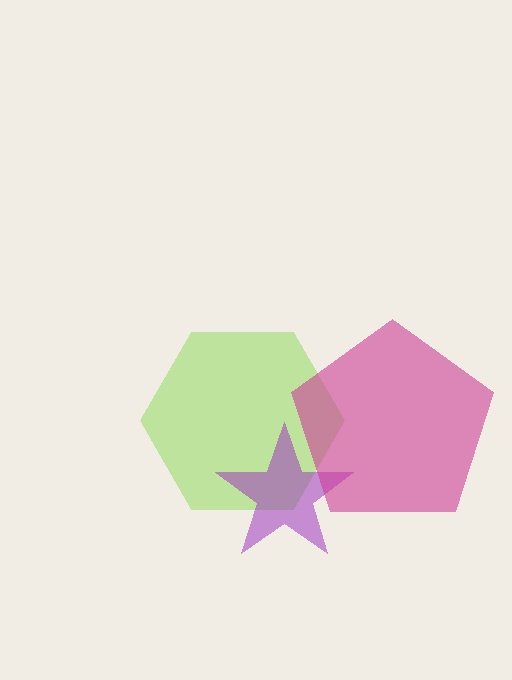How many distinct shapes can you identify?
There are 3 distinct shapes: a lime hexagon, a purple star, a magenta pentagon.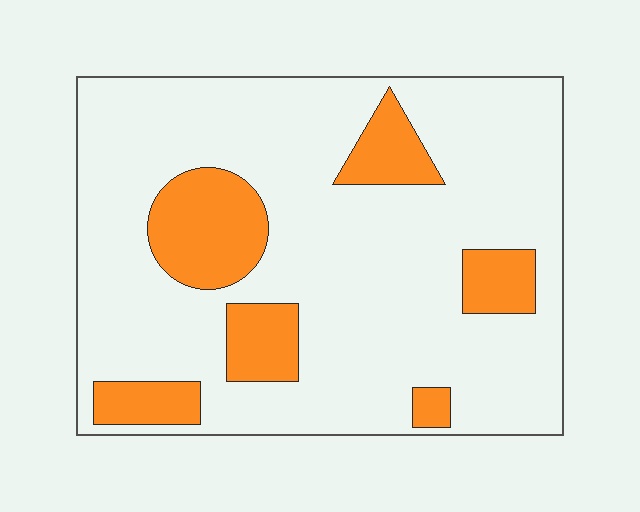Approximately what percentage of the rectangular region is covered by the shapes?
Approximately 20%.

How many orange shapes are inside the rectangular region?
6.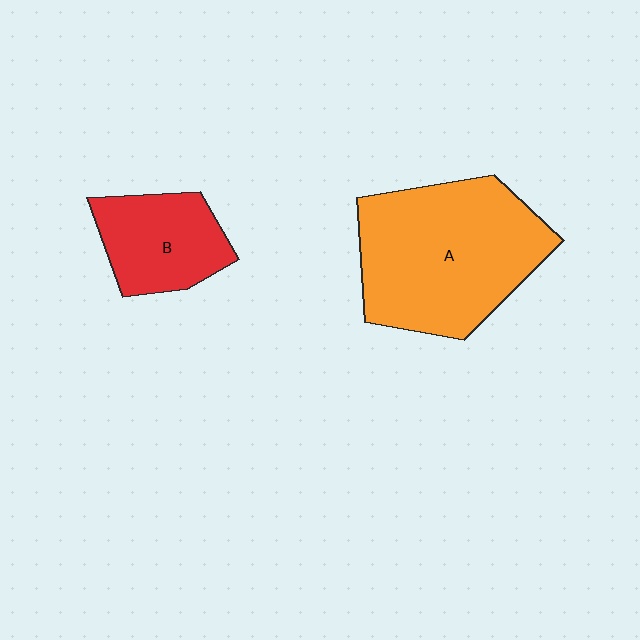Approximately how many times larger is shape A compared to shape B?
Approximately 2.1 times.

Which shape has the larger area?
Shape A (orange).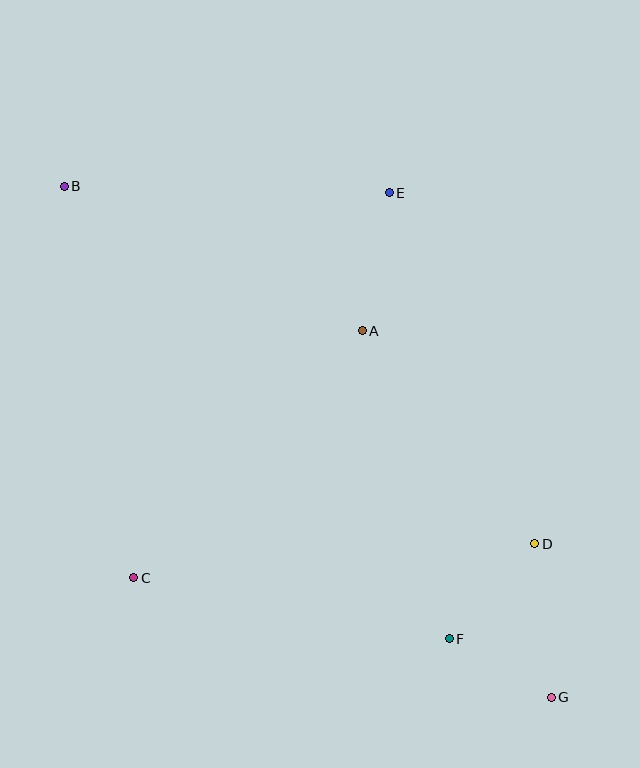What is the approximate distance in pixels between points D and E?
The distance between D and E is approximately 380 pixels.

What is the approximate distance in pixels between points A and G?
The distance between A and G is approximately 412 pixels.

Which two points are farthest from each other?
Points B and G are farthest from each other.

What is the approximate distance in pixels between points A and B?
The distance between A and B is approximately 331 pixels.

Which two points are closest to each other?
Points F and G are closest to each other.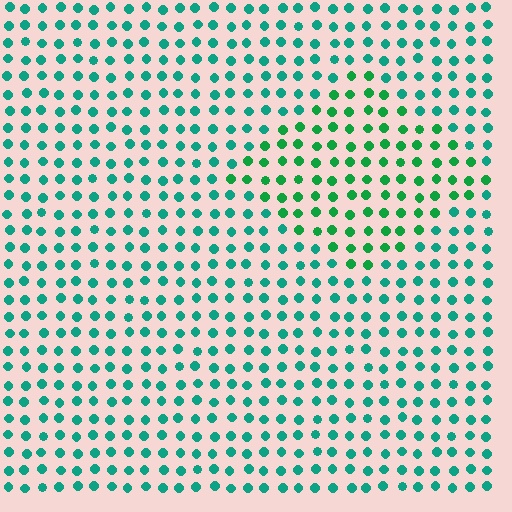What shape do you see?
I see a diamond.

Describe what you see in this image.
The image is filled with small teal elements in a uniform arrangement. A diamond-shaped region is visible where the elements are tinted to a slightly different hue, forming a subtle color boundary.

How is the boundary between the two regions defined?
The boundary is defined purely by a slight shift in hue (about 29 degrees). Spacing, size, and orientation are identical on both sides.